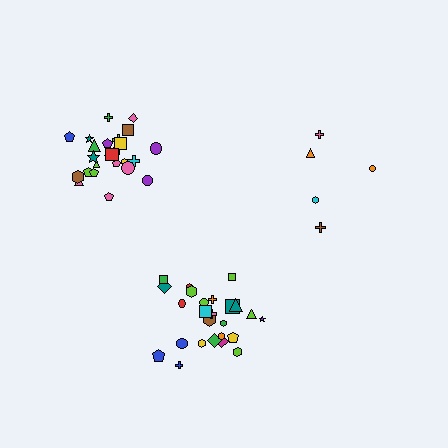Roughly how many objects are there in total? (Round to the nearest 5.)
Roughly 55 objects in total.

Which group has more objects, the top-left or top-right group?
The top-left group.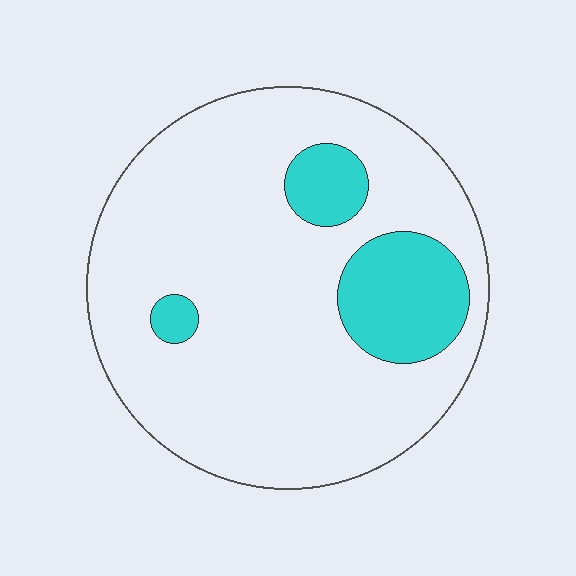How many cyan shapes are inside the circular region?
3.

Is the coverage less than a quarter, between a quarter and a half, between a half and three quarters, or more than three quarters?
Less than a quarter.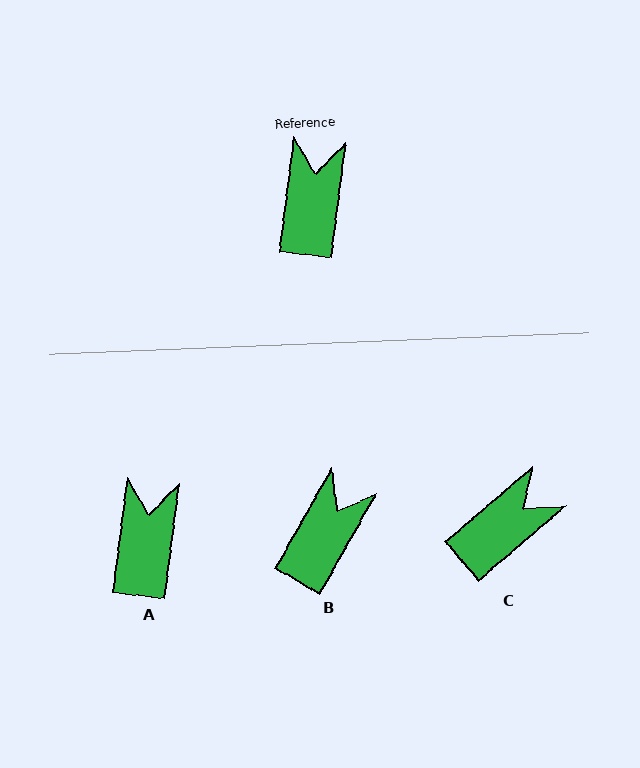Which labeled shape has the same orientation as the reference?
A.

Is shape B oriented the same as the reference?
No, it is off by about 23 degrees.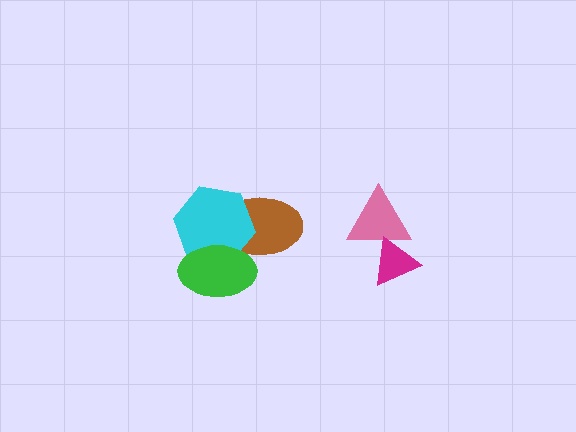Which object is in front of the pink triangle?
The magenta triangle is in front of the pink triangle.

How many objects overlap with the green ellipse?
2 objects overlap with the green ellipse.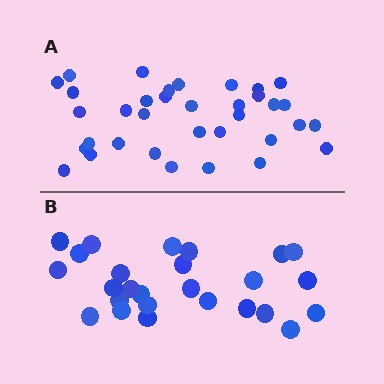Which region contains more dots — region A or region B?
Region A (the top region) has more dots.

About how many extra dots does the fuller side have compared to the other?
Region A has roughly 8 or so more dots than region B.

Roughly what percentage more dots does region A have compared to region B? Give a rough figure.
About 35% more.